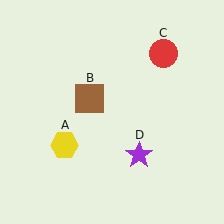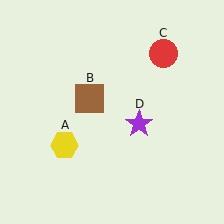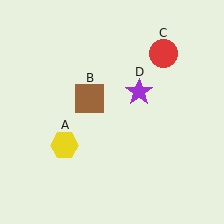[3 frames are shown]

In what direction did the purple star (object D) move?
The purple star (object D) moved up.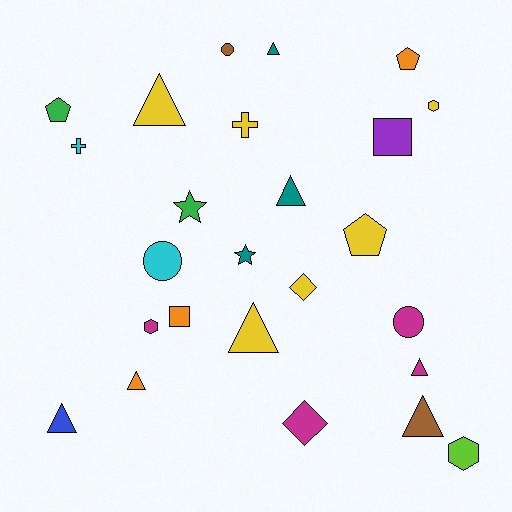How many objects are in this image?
There are 25 objects.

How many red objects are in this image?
There are no red objects.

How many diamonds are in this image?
There are 2 diamonds.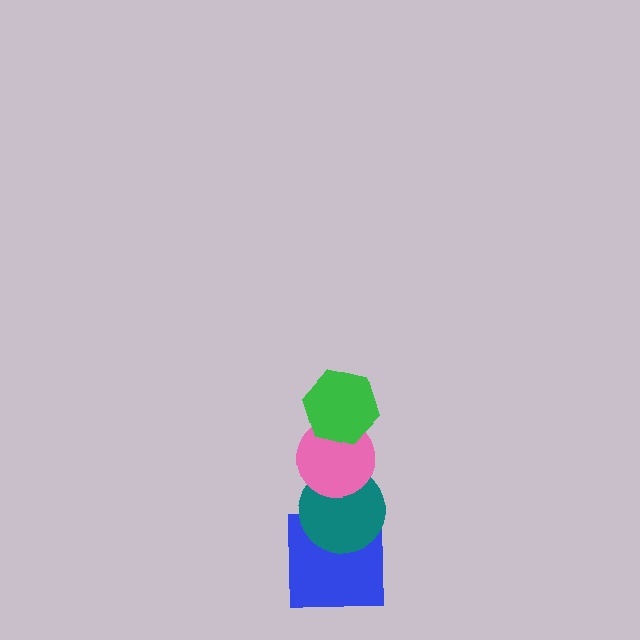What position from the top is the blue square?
The blue square is 4th from the top.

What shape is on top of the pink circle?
The green hexagon is on top of the pink circle.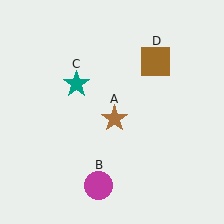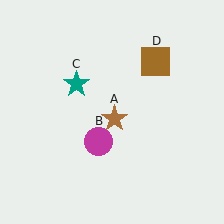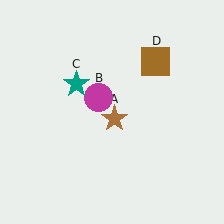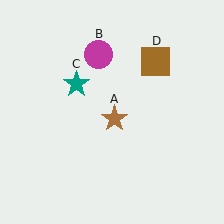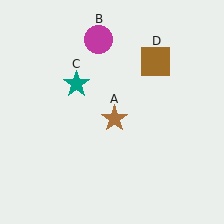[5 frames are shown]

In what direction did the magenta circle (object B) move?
The magenta circle (object B) moved up.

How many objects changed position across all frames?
1 object changed position: magenta circle (object B).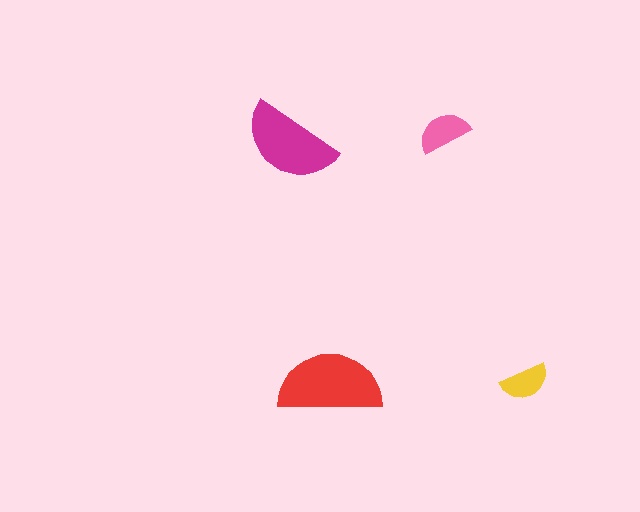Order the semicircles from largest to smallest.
the red one, the magenta one, the pink one, the yellow one.